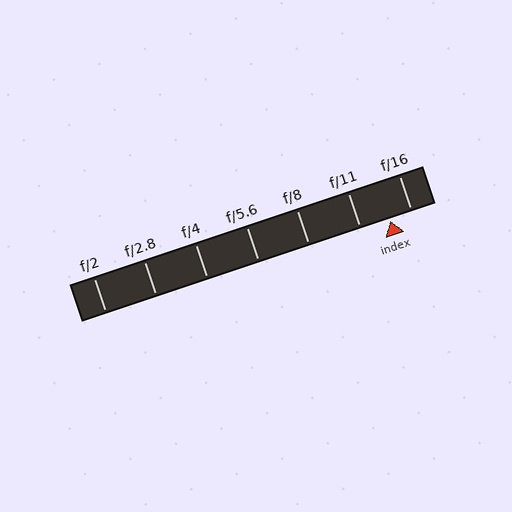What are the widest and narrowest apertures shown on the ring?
The widest aperture shown is f/2 and the narrowest is f/16.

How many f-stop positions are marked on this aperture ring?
There are 7 f-stop positions marked.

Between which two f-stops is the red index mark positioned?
The index mark is between f/11 and f/16.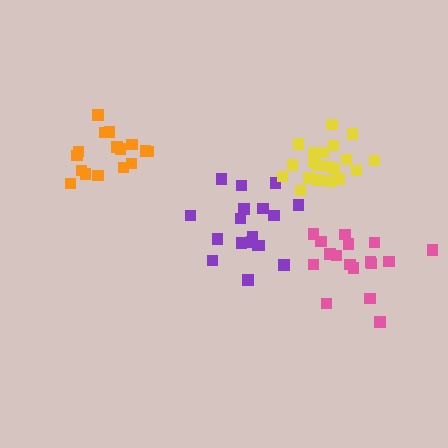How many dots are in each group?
Group 1: 18 dots, Group 2: 16 dots, Group 3: 17 dots, Group 4: 20 dots (71 total).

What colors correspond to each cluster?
The clusters are colored: purple, orange, pink, yellow.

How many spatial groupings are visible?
There are 4 spatial groupings.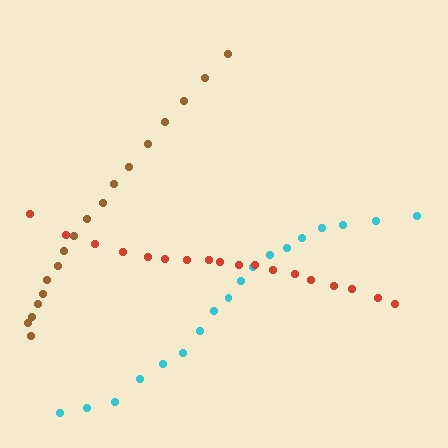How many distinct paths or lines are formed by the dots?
There are 3 distinct paths.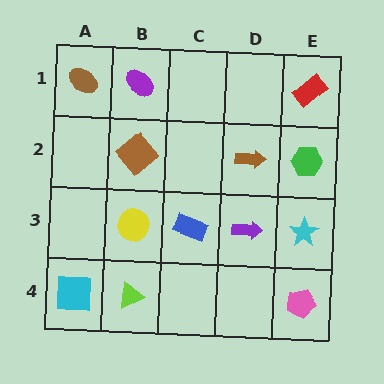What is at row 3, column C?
A blue rectangle.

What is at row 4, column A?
A cyan square.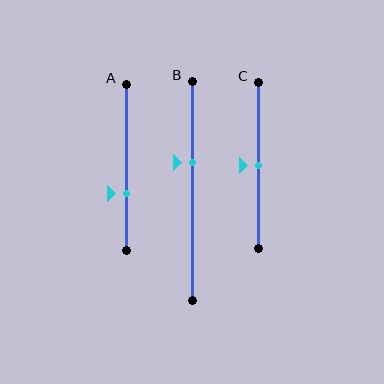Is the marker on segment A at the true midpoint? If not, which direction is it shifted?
No, the marker on segment A is shifted downward by about 16% of the segment length.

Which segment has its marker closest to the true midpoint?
Segment C has its marker closest to the true midpoint.